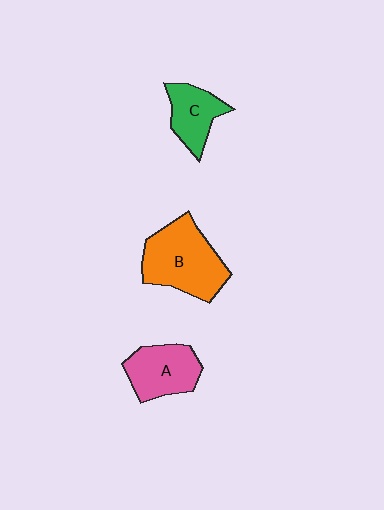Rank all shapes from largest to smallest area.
From largest to smallest: B (orange), A (pink), C (green).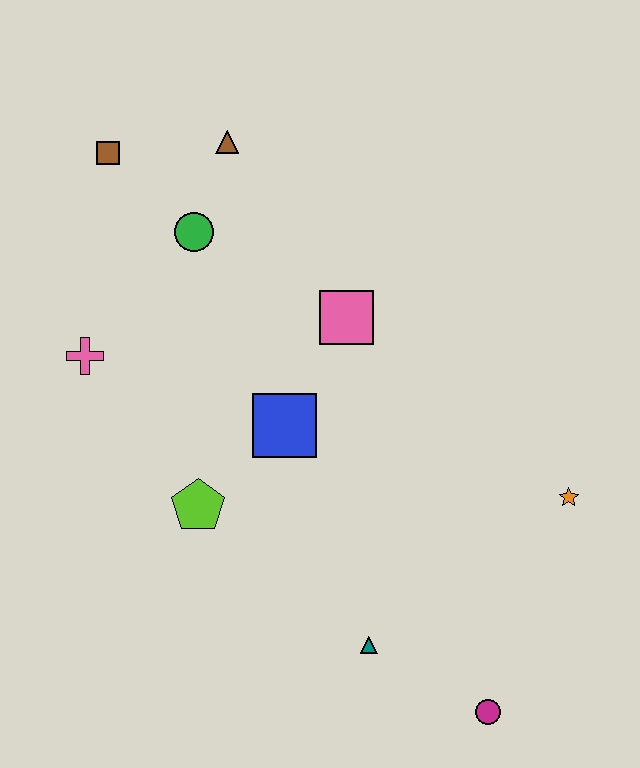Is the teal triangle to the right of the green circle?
Yes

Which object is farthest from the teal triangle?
The brown square is farthest from the teal triangle.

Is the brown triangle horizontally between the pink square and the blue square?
No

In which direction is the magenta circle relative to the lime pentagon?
The magenta circle is to the right of the lime pentagon.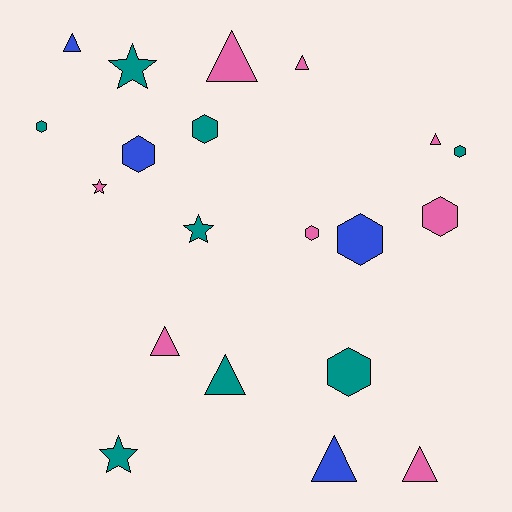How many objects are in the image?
There are 20 objects.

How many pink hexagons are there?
There are 2 pink hexagons.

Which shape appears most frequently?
Hexagon, with 8 objects.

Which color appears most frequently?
Teal, with 8 objects.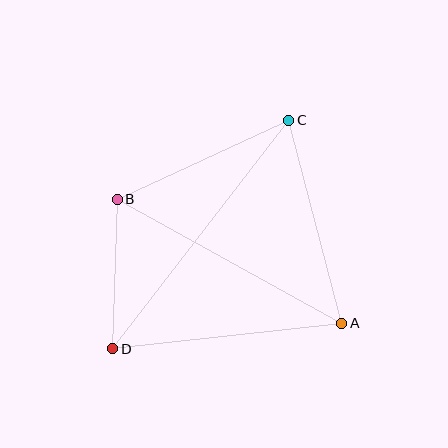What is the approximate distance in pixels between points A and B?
The distance between A and B is approximately 256 pixels.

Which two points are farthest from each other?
Points C and D are farthest from each other.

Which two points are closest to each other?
Points B and D are closest to each other.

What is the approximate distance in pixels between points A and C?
The distance between A and C is approximately 209 pixels.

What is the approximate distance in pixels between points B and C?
The distance between B and C is approximately 189 pixels.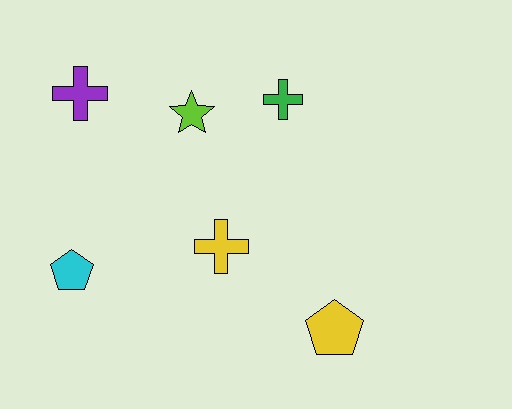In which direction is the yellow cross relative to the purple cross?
The yellow cross is below the purple cross.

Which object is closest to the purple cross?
The lime star is closest to the purple cross.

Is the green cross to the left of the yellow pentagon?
Yes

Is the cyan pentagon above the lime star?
No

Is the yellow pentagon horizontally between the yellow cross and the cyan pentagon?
No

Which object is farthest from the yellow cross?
The purple cross is farthest from the yellow cross.